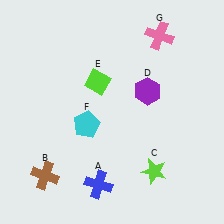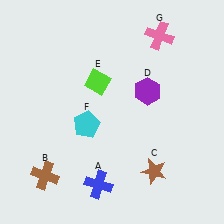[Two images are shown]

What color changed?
The star (C) changed from lime in Image 1 to brown in Image 2.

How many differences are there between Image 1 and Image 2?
There is 1 difference between the two images.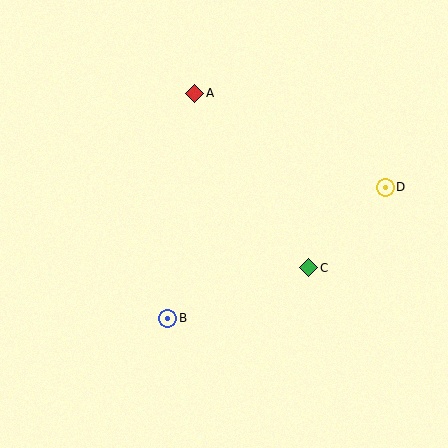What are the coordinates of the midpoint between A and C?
The midpoint between A and C is at (252, 181).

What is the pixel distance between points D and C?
The distance between D and C is 111 pixels.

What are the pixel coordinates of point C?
Point C is at (309, 268).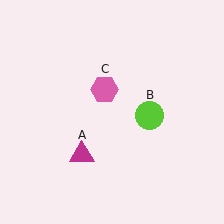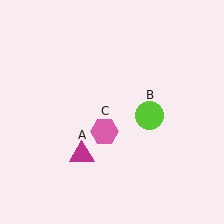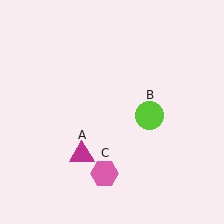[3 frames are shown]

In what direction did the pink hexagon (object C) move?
The pink hexagon (object C) moved down.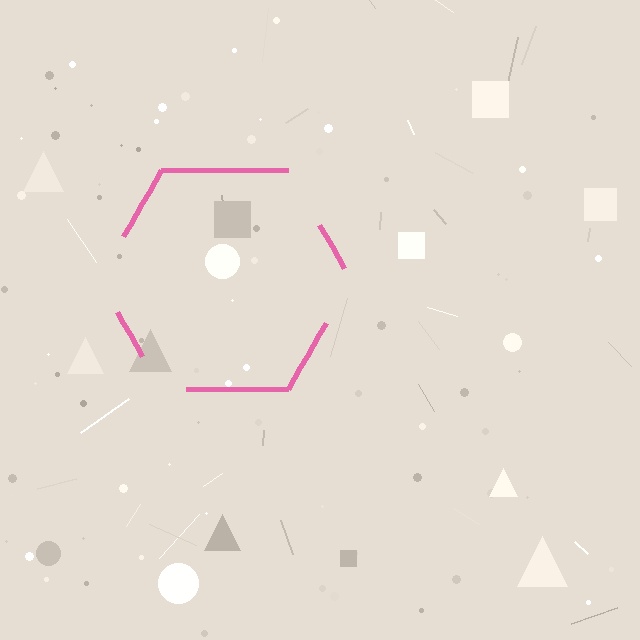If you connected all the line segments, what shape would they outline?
They would outline a hexagon.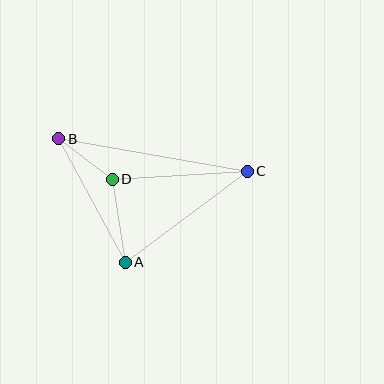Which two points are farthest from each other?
Points B and C are farthest from each other.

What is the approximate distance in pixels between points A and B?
The distance between A and B is approximately 140 pixels.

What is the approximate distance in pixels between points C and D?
The distance between C and D is approximately 135 pixels.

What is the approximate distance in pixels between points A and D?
The distance between A and D is approximately 84 pixels.